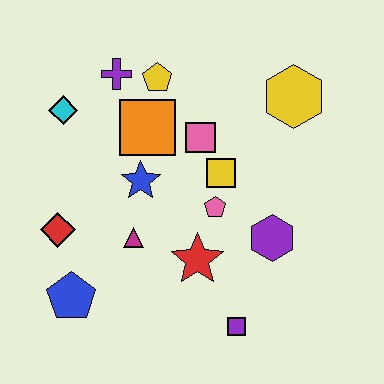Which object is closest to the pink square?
The yellow square is closest to the pink square.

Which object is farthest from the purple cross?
The purple square is farthest from the purple cross.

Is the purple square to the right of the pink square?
Yes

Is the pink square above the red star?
Yes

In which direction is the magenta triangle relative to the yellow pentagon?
The magenta triangle is below the yellow pentagon.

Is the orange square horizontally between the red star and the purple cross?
Yes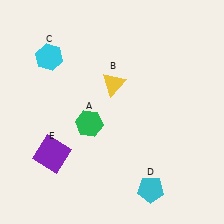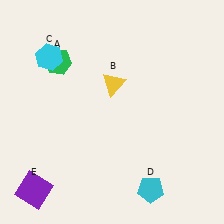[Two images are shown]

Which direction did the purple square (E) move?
The purple square (E) moved down.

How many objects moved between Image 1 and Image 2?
2 objects moved between the two images.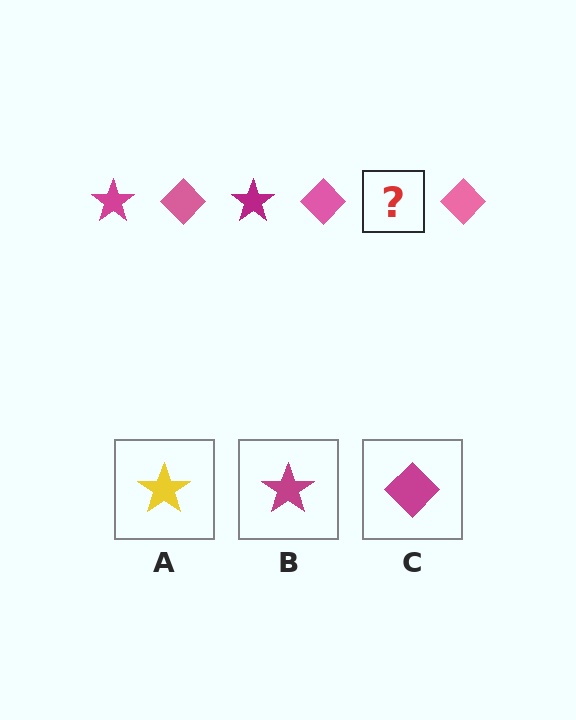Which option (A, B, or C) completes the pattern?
B.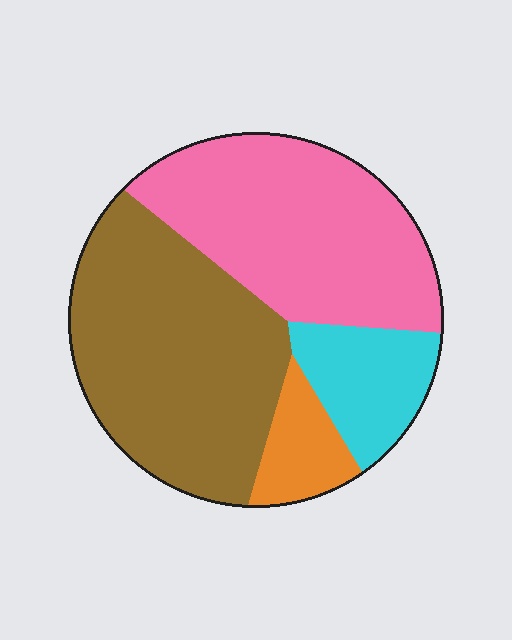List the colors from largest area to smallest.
From largest to smallest: brown, pink, cyan, orange.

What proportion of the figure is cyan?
Cyan covers 13% of the figure.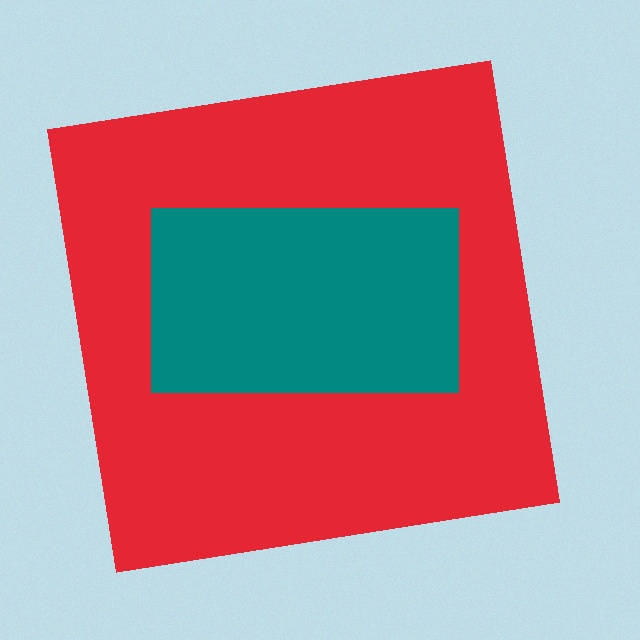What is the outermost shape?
The red square.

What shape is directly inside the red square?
The teal rectangle.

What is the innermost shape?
The teal rectangle.